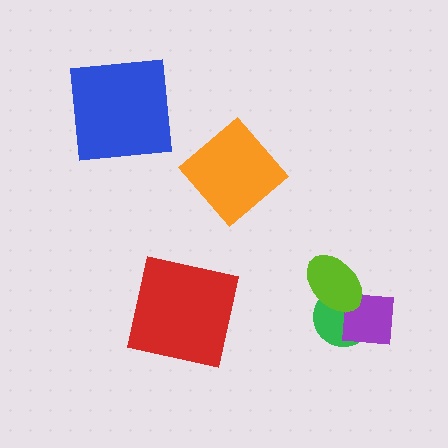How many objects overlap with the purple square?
2 objects overlap with the purple square.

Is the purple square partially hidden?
Yes, it is partially covered by another shape.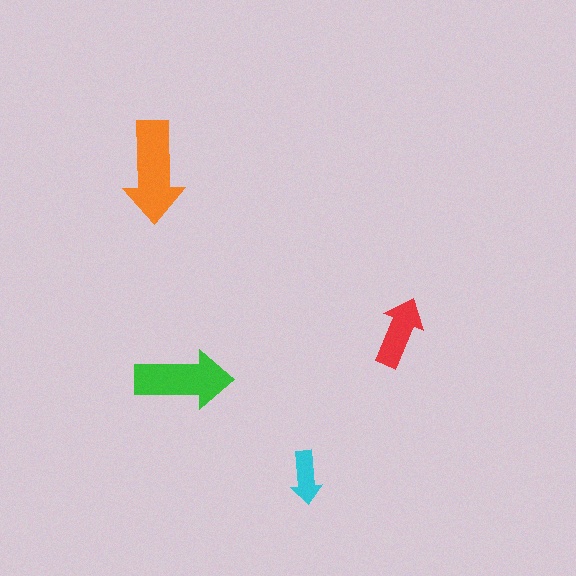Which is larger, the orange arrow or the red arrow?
The orange one.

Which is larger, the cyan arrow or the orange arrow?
The orange one.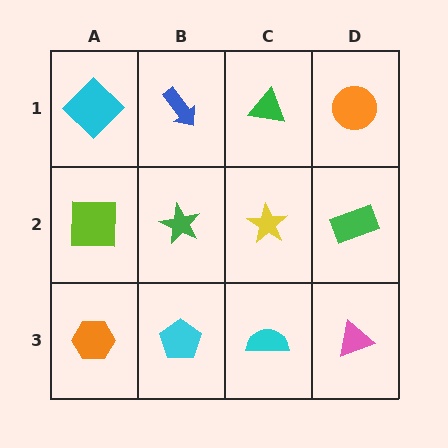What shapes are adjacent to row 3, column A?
A lime square (row 2, column A), a cyan pentagon (row 3, column B).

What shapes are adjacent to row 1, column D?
A green rectangle (row 2, column D), a green triangle (row 1, column C).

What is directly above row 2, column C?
A green triangle.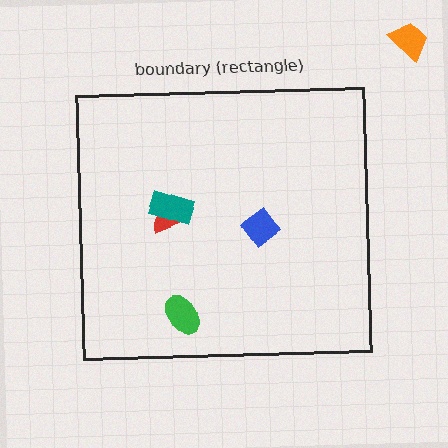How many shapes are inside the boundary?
4 inside, 1 outside.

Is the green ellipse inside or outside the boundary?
Inside.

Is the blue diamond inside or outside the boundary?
Inside.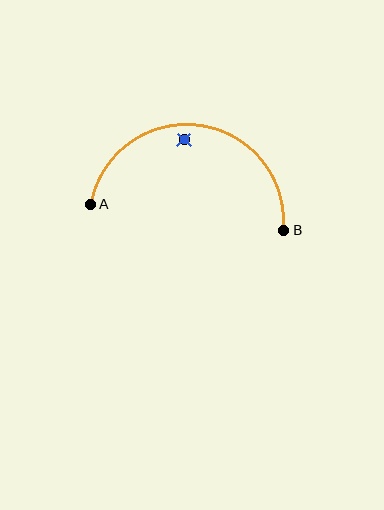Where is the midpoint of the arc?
The arc midpoint is the point on the curve farthest from the straight line joining A and B. It sits above that line.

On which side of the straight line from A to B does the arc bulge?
The arc bulges above the straight line connecting A and B.